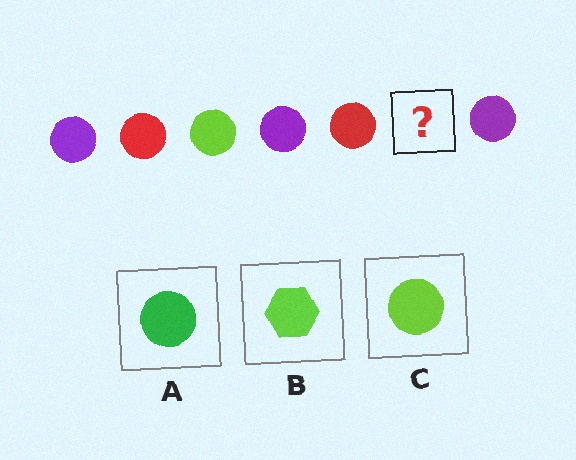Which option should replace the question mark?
Option C.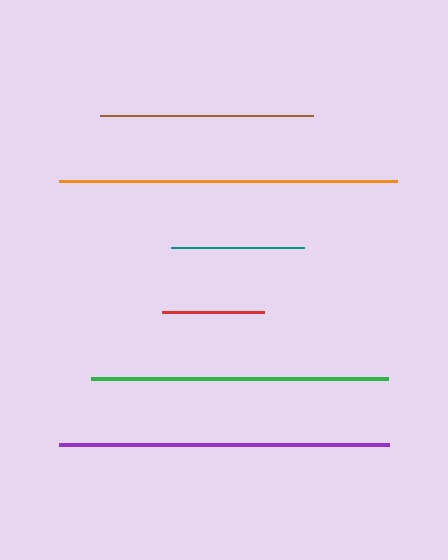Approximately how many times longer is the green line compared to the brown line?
The green line is approximately 1.4 times the length of the brown line.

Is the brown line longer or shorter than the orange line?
The orange line is longer than the brown line.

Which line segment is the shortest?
The red line is the shortest at approximately 102 pixels.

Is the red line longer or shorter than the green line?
The green line is longer than the red line.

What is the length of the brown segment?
The brown segment is approximately 213 pixels long.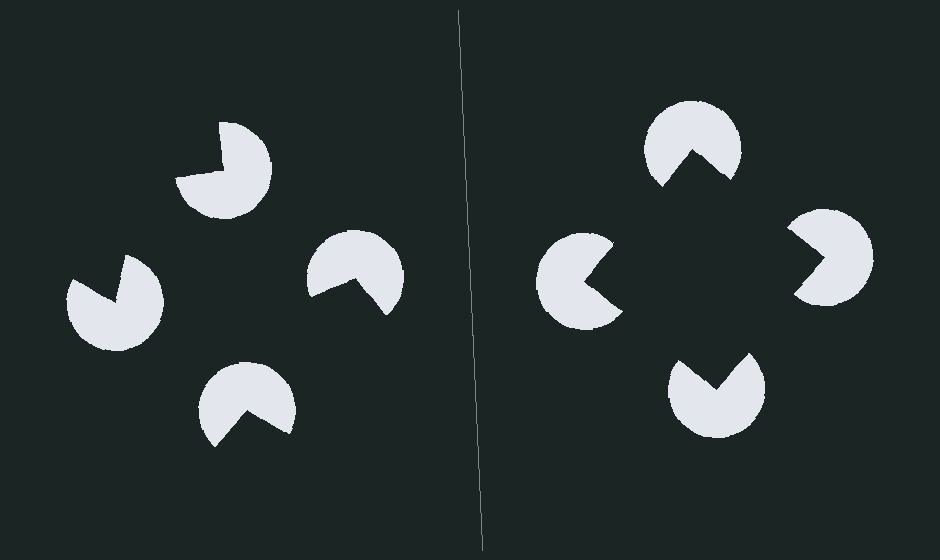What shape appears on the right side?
An illusory square.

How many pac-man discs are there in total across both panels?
8 — 4 on each side.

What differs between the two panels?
The pac-man discs are positioned identically on both sides; only the wedge orientations differ. On the right they align to a square; on the left they are misaligned.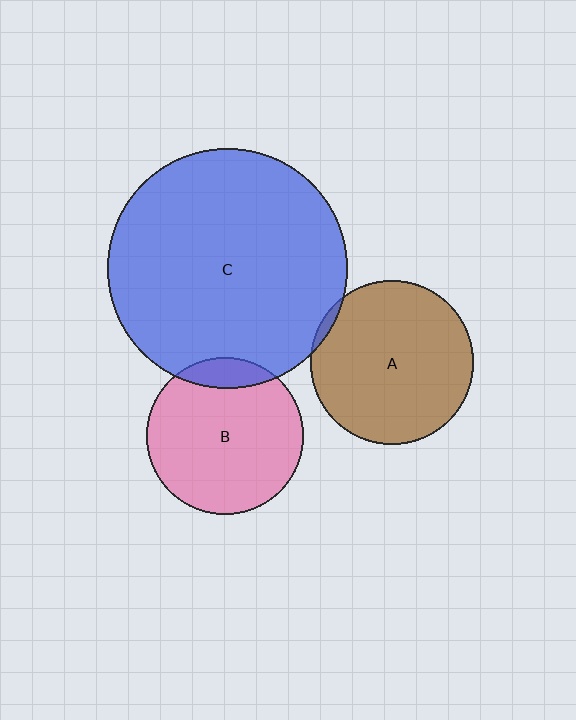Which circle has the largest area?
Circle C (blue).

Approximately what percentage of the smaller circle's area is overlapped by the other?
Approximately 5%.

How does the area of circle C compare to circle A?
Approximately 2.1 times.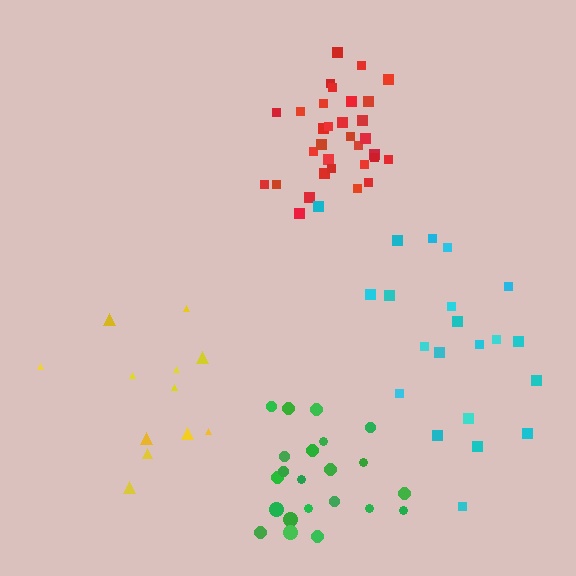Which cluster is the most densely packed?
Red.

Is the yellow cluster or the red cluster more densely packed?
Red.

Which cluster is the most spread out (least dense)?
Yellow.